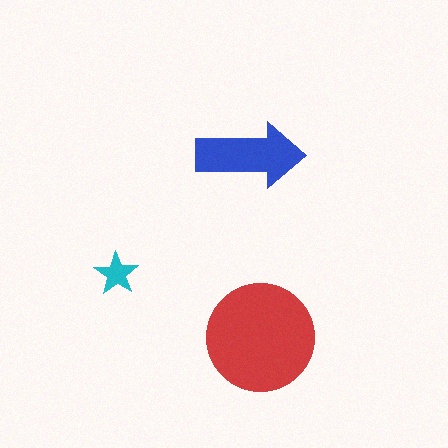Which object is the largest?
The red circle.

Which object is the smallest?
The cyan star.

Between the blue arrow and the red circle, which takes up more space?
The red circle.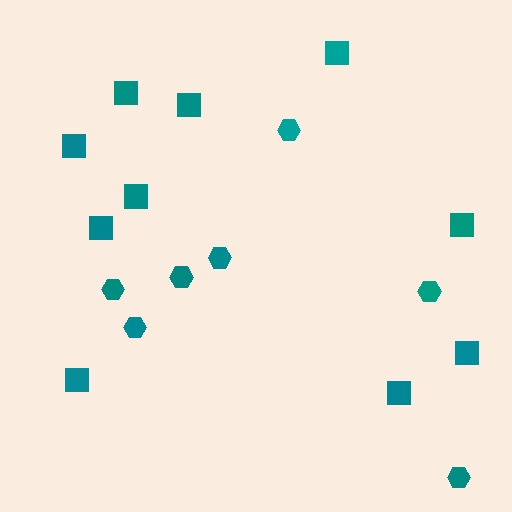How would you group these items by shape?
There are 2 groups: one group of squares (10) and one group of hexagons (7).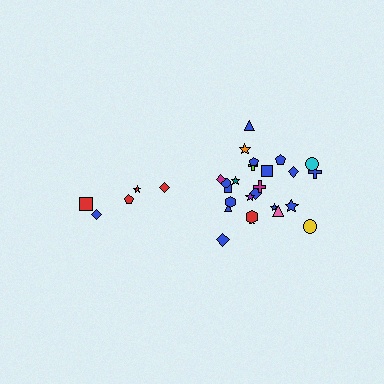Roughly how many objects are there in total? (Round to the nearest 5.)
Roughly 30 objects in total.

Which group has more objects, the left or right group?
The right group.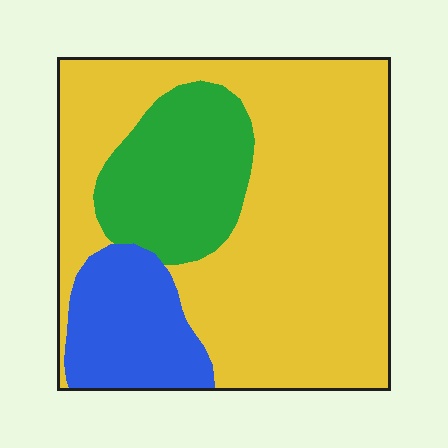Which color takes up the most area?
Yellow, at roughly 65%.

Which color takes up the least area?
Blue, at roughly 15%.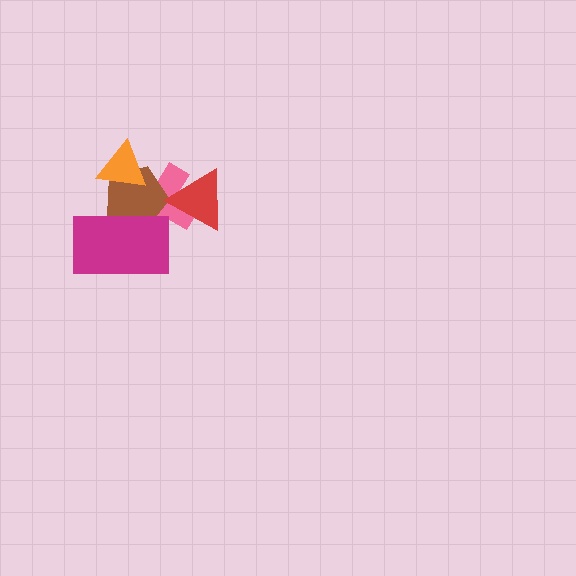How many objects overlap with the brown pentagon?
3 objects overlap with the brown pentagon.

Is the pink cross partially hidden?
Yes, it is partially covered by another shape.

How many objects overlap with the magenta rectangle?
2 objects overlap with the magenta rectangle.